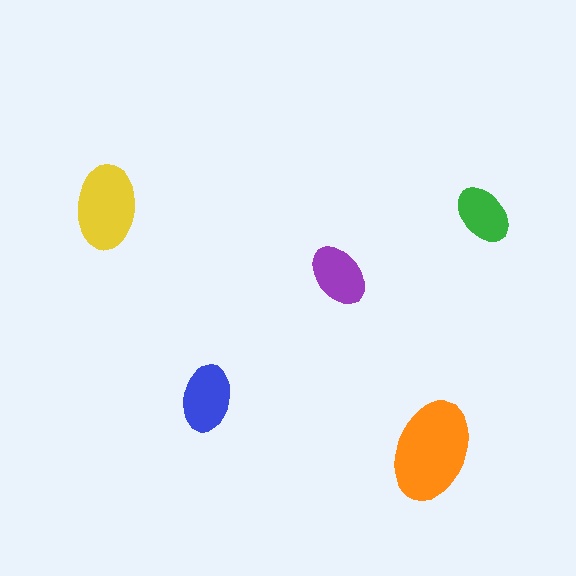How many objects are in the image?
There are 5 objects in the image.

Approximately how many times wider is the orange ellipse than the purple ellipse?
About 1.5 times wider.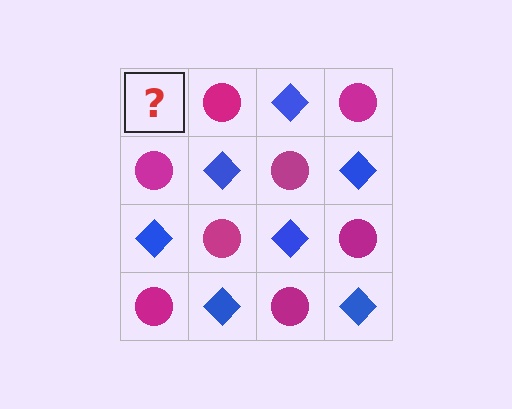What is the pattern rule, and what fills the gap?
The rule is that it alternates blue diamond and magenta circle in a checkerboard pattern. The gap should be filled with a blue diamond.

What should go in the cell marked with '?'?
The missing cell should contain a blue diamond.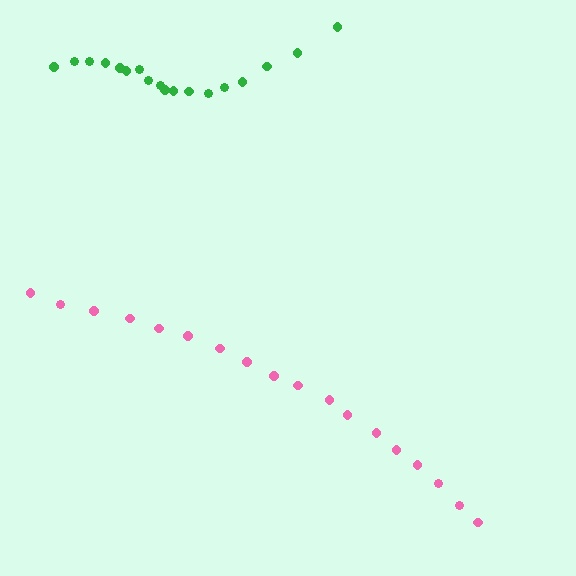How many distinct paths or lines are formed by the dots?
There are 2 distinct paths.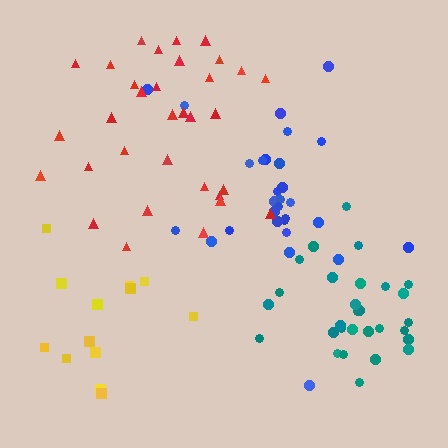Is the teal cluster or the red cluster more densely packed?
Teal.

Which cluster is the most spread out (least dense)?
Yellow.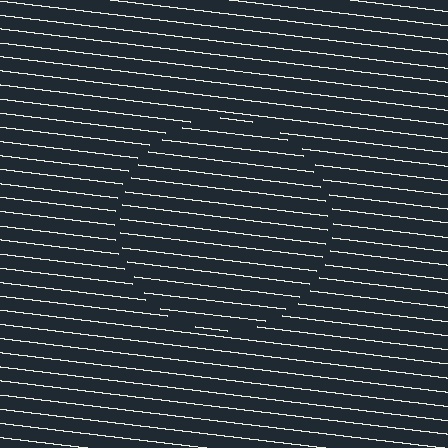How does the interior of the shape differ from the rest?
The interior of the shape contains the same grating, shifted by half a period — the contour is defined by the phase discontinuity where line-ends from the inner and outer gratings abut.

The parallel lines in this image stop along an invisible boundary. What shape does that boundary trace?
An illusory circle. The interior of the shape contains the same grating, shifted by half a period — the contour is defined by the phase discontinuity where line-ends from the inner and outer gratings abut.